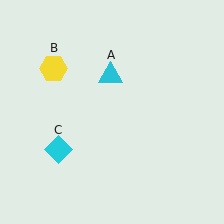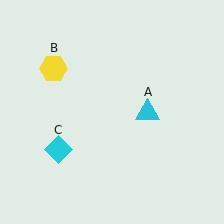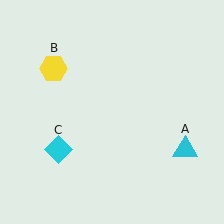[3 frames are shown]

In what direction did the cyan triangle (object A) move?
The cyan triangle (object A) moved down and to the right.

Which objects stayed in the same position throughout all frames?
Yellow hexagon (object B) and cyan diamond (object C) remained stationary.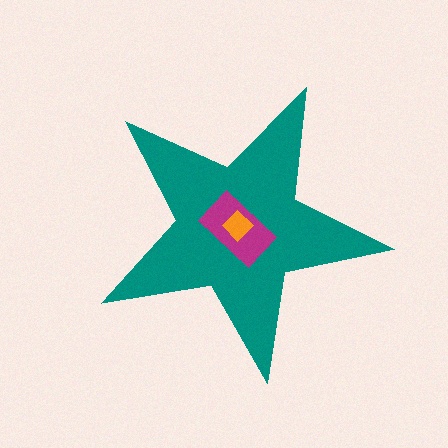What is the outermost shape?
The teal star.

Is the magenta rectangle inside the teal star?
Yes.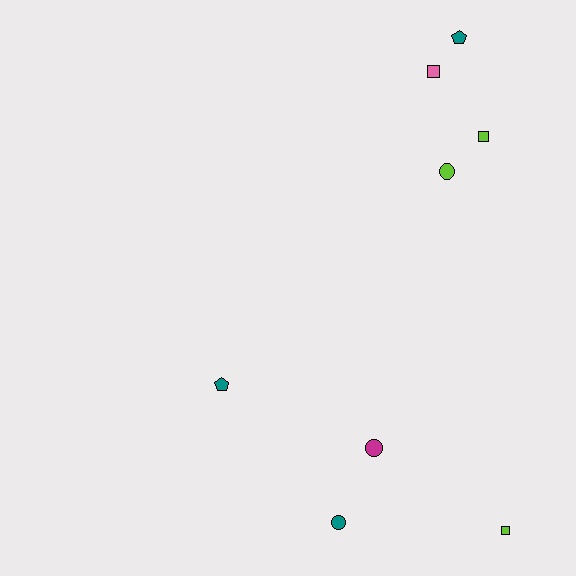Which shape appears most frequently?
Circle, with 3 objects.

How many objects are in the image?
There are 8 objects.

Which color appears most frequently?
Lime, with 3 objects.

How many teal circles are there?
There is 1 teal circle.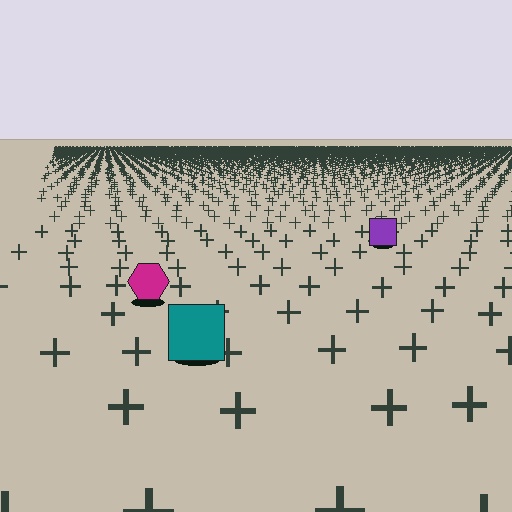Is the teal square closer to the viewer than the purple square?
Yes. The teal square is closer — you can tell from the texture gradient: the ground texture is coarser near it.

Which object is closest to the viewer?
The teal square is closest. The texture marks near it are larger and more spread out.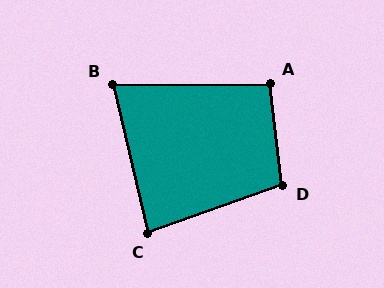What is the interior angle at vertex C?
Approximately 84 degrees (acute).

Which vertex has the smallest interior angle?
B, at approximately 77 degrees.